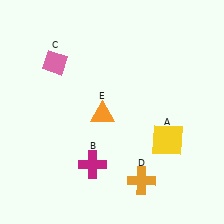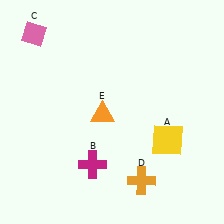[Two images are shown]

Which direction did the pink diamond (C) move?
The pink diamond (C) moved up.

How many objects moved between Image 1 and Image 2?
1 object moved between the two images.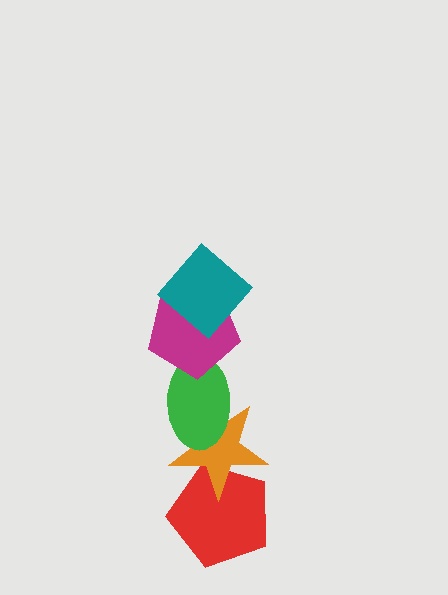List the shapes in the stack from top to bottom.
From top to bottom: the teal diamond, the magenta pentagon, the green ellipse, the orange star, the red pentagon.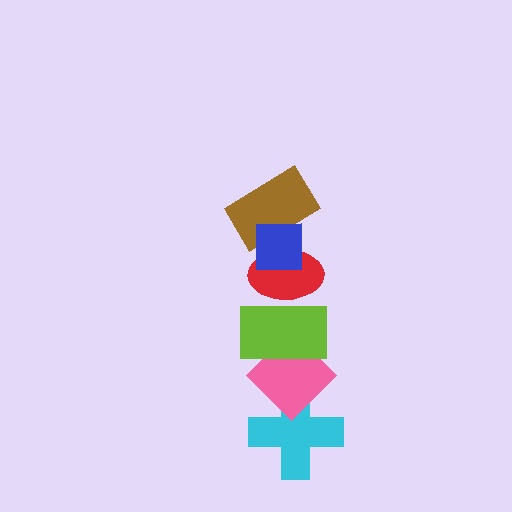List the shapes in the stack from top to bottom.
From top to bottom: the blue square, the brown rectangle, the red ellipse, the lime rectangle, the pink diamond, the cyan cross.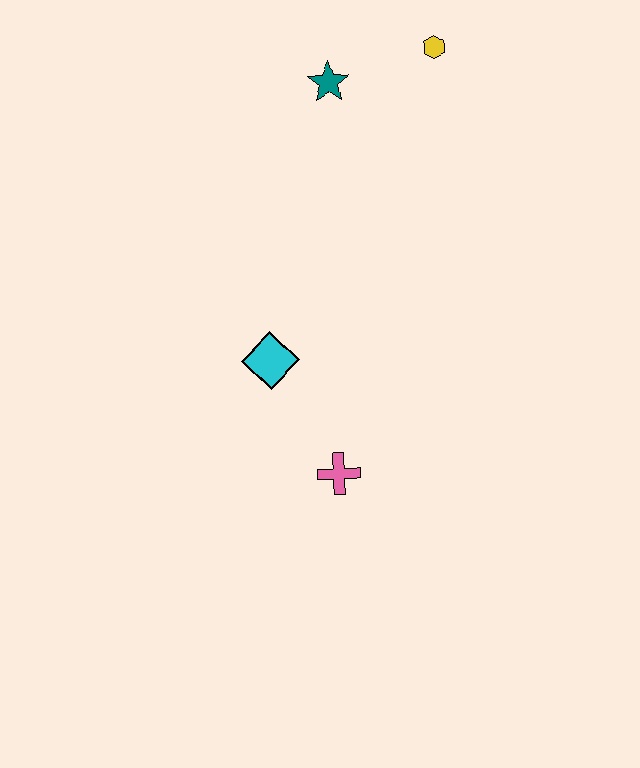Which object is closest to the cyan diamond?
The pink cross is closest to the cyan diamond.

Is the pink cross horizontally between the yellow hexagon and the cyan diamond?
Yes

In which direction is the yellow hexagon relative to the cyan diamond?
The yellow hexagon is above the cyan diamond.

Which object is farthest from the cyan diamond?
The yellow hexagon is farthest from the cyan diamond.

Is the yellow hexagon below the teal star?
No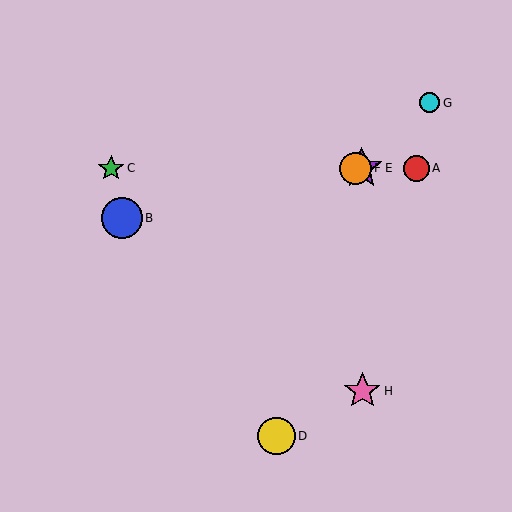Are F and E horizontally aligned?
Yes, both are at y≈168.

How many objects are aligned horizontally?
4 objects (A, C, E, F) are aligned horizontally.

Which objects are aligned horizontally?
Objects A, C, E, F are aligned horizontally.